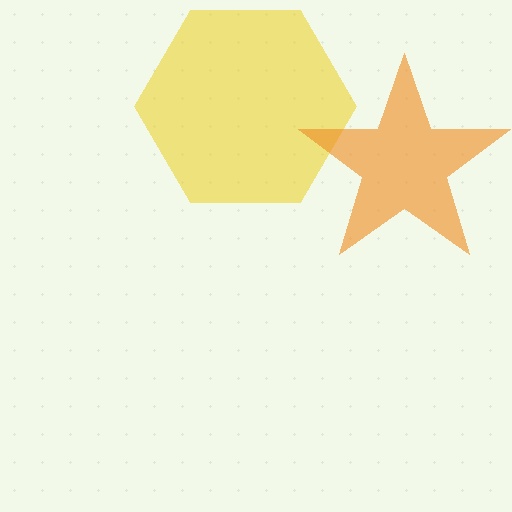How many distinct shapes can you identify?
There are 2 distinct shapes: a yellow hexagon, an orange star.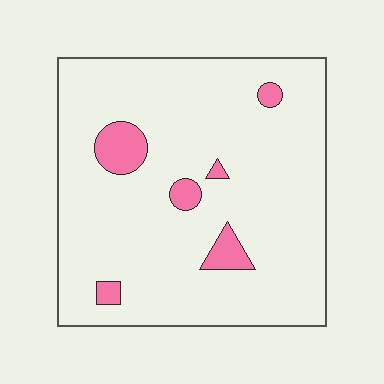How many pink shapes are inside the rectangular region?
6.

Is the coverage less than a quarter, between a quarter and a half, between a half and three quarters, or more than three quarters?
Less than a quarter.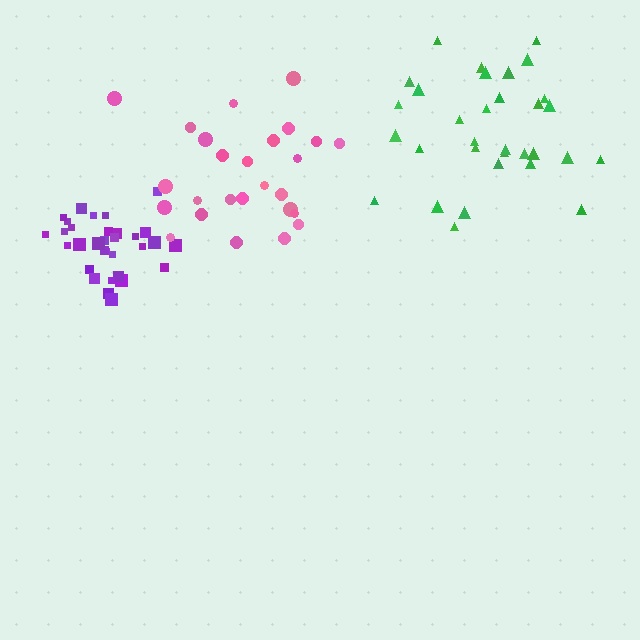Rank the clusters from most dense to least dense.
purple, green, pink.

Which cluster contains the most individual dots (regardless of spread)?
Green (32).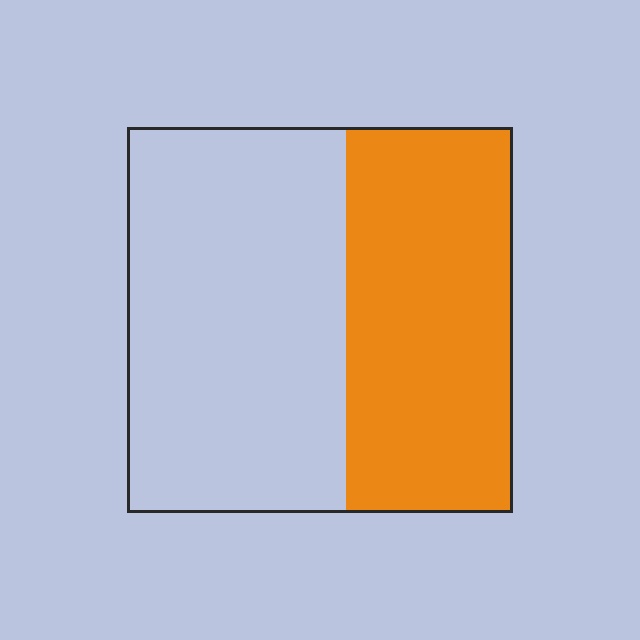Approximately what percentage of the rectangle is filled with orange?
Approximately 45%.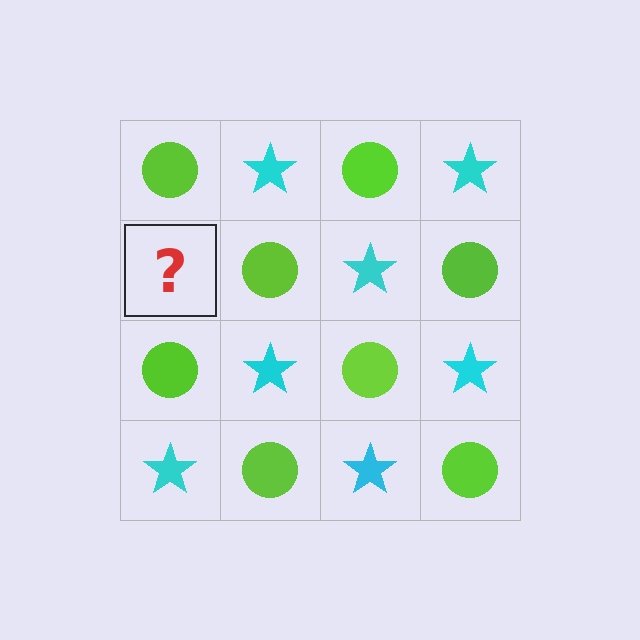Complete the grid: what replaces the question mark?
The question mark should be replaced with a cyan star.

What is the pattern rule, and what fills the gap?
The rule is that it alternates lime circle and cyan star in a checkerboard pattern. The gap should be filled with a cyan star.